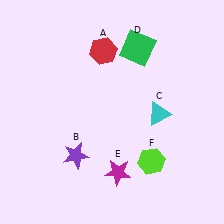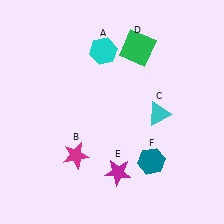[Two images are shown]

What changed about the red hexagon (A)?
In Image 1, A is red. In Image 2, it changed to cyan.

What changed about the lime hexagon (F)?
In Image 1, F is lime. In Image 2, it changed to teal.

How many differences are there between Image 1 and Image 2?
There are 3 differences between the two images.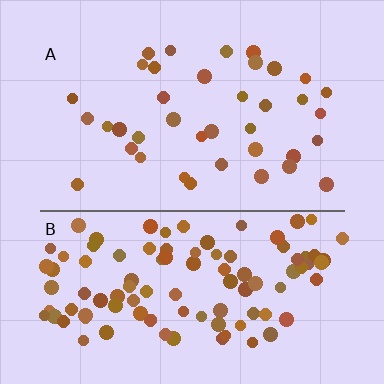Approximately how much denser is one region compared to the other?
Approximately 2.7× — region B over region A.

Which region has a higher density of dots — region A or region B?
B (the bottom).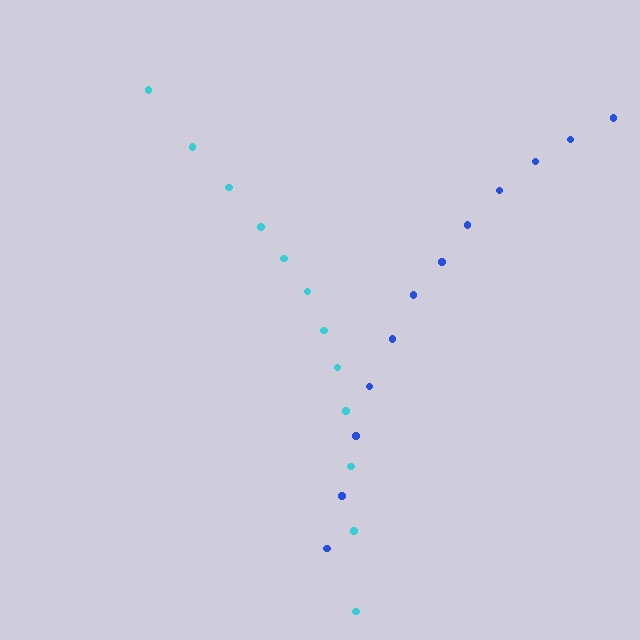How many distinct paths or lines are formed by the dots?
There are 2 distinct paths.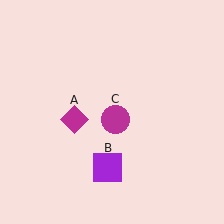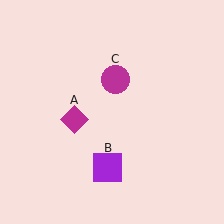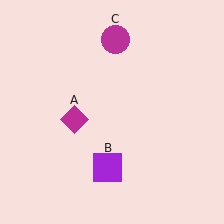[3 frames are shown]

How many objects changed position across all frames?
1 object changed position: magenta circle (object C).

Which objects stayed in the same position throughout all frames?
Magenta diamond (object A) and purple square (object B) remained stationary.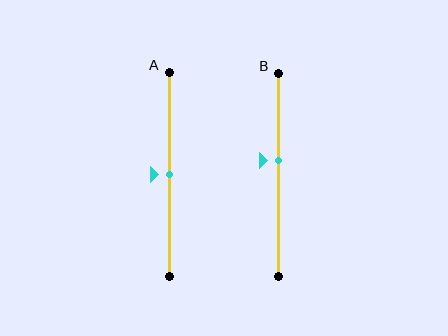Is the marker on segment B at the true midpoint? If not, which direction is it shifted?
No, the marker on segment B is shifted upward by about 7% of the segment length.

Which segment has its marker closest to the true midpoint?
Segment A has its marker closest to the true midpoint.